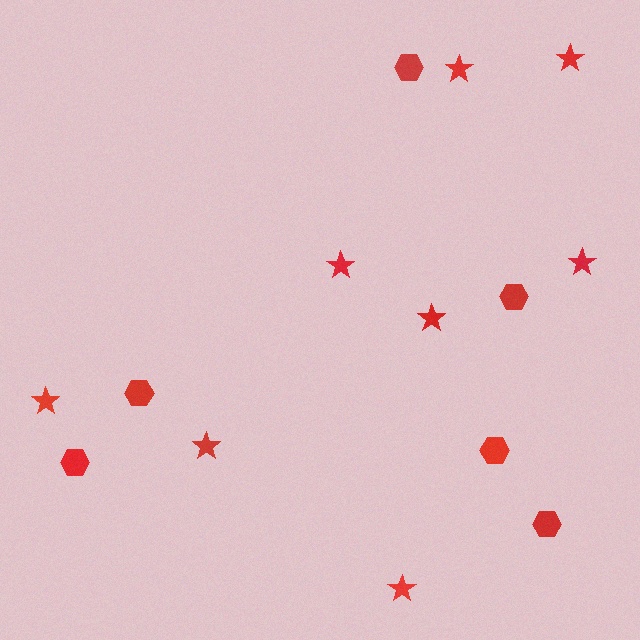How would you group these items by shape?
There are 2 groups: one group of stars (8) and one group of hexagons (6).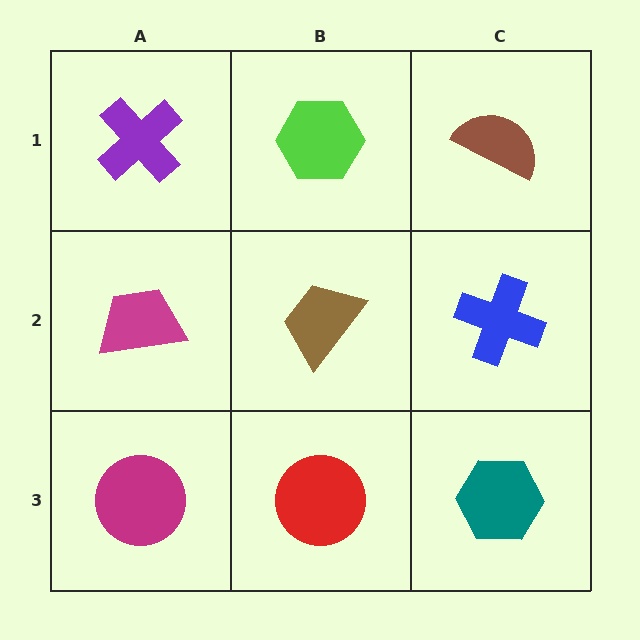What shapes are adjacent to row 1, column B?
A brown trapezoid (row 2, column B), a purple cross (row 1, column A), a brown semicircle (row 1, column C).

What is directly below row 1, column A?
A magenta trapezoid.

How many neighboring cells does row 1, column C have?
2.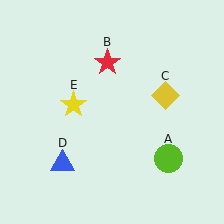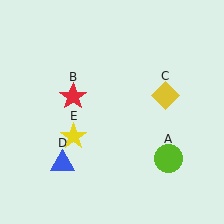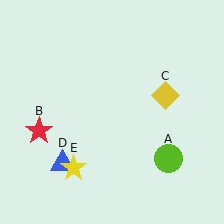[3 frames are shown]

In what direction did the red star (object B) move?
The red star (object B) moved down and to the left.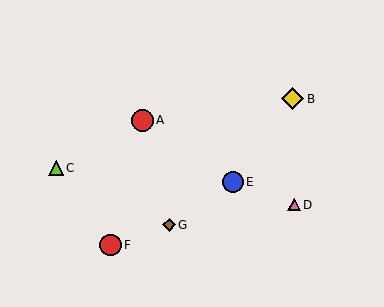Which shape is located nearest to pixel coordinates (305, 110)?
The yellow diamond (labeled B) at (292, 99) is nearest to that location.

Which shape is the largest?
The yellow diamond (labeled B) is the largest.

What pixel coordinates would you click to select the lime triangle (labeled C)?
Click at (56, 168) to select the lime triangle C.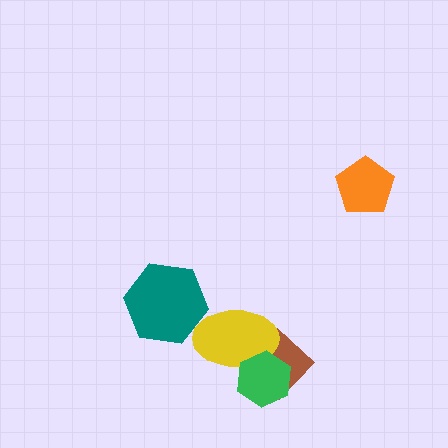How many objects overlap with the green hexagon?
2 objects overlap with the green hexagon.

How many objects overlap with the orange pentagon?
0 objects overlap with the orange pentagon.